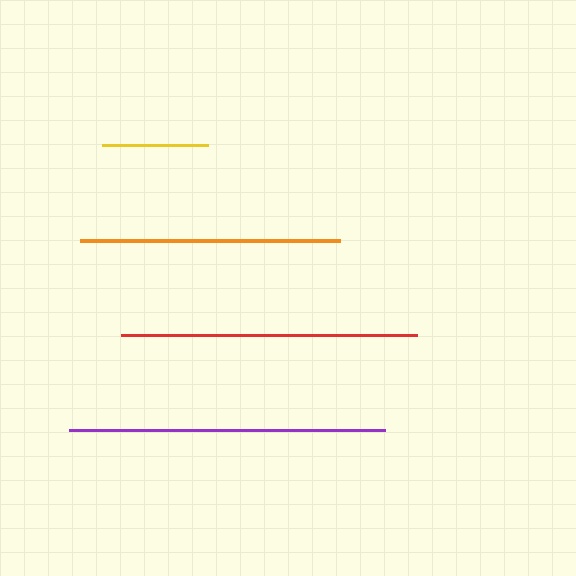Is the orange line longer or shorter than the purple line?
The purple line is longer than the orange line.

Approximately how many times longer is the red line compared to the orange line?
The red line is approximately 1.1 times the length of the orange line.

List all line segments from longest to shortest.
From longest to shortest: purple, red, orange, yellow.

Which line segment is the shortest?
The yellow line is the shortest at approximately 106 pixels.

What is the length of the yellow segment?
The yellow segment is approximately 106 pixels long.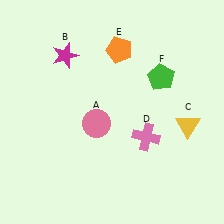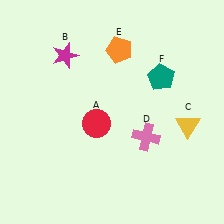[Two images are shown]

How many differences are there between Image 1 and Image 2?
There are 2 differences between the two images.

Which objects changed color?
A changed from pink to red. F changed from green to teal.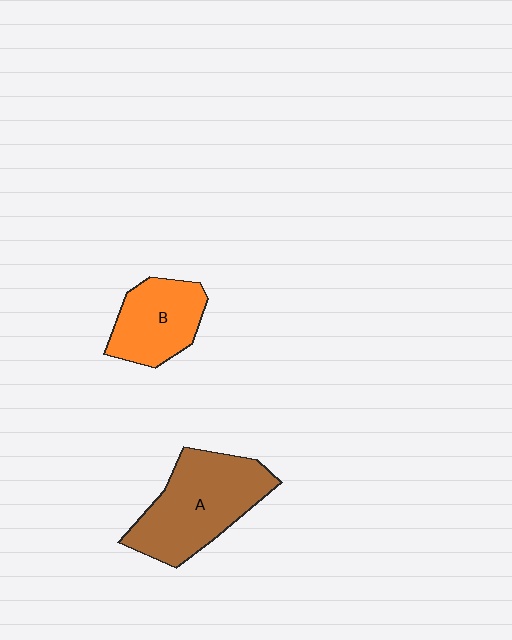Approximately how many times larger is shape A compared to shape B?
Approximately 1.5 times.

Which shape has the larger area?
Shape A (brown).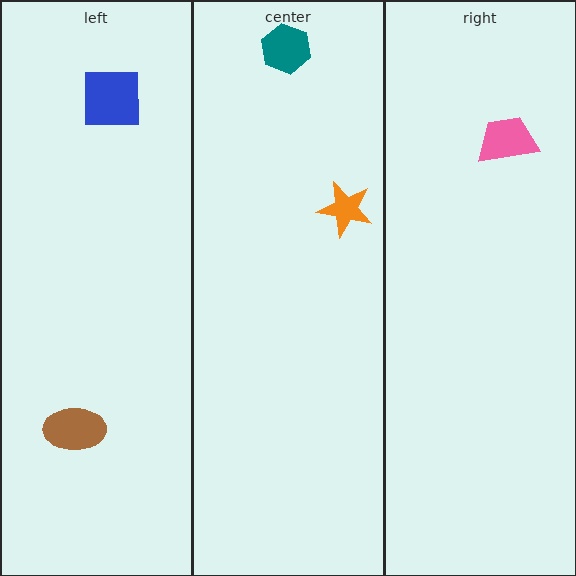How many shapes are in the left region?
2.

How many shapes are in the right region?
1.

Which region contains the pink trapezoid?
The right region.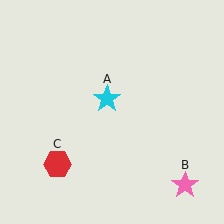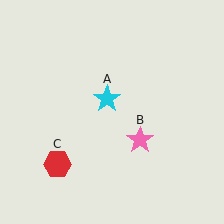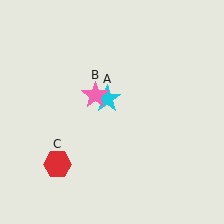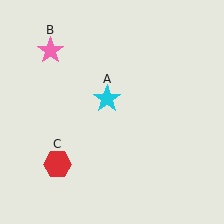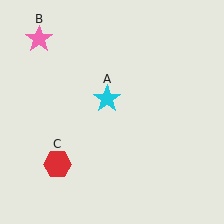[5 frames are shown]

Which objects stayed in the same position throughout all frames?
Cyan star (object A) and red hexagon (object C) remained stationary.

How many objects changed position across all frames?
1 object changed position: pink star (object B).